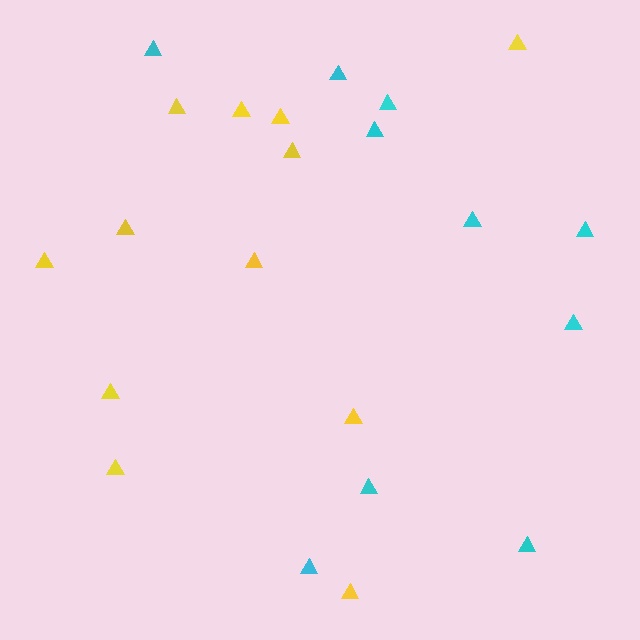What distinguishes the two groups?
There are 2 groups: one group of cyan triangles (10) and one group of yellow triangles (12).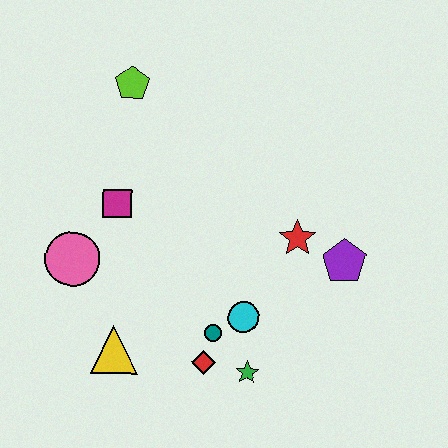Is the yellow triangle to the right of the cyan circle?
No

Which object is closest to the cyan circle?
The teal circle is closest to the cyan circle.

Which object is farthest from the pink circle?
The purple pentagon is farthest from the pink circle.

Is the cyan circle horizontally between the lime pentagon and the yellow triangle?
No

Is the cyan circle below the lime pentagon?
Yes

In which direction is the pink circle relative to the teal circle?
The pink circle is to the left of the teal circle.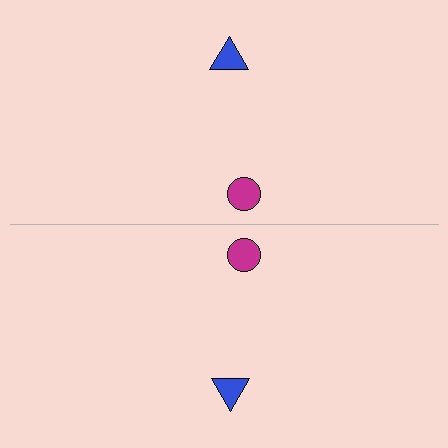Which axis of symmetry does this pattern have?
The pattern has a horizontal axis of symmetry running through the center of the image.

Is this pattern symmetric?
Yes, this pattern has bilateral (reflection) symmetry.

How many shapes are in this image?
There are 4 shapes in this image.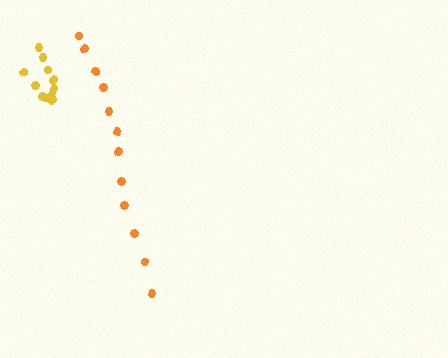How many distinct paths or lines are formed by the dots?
There are 2 distinct paths.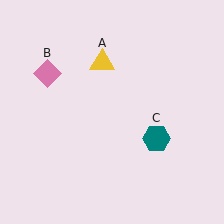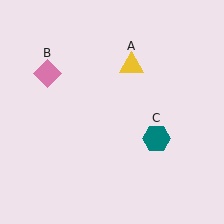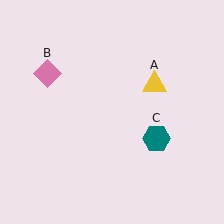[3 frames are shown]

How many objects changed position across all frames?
1 object changed position: yellow triangle (object A).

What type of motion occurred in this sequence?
The yellow triangle (object A) rotated clockwise around the center of the scene.